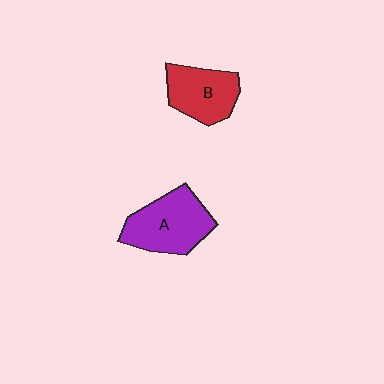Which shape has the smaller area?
Shape B (red).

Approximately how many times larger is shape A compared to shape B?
Approximately 1.3 times.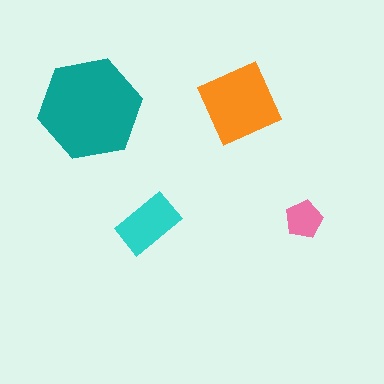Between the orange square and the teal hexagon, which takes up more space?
The teal hexagon.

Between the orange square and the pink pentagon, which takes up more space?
The orange square.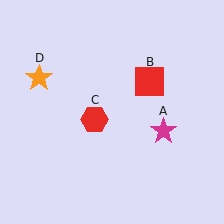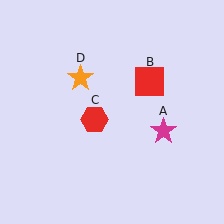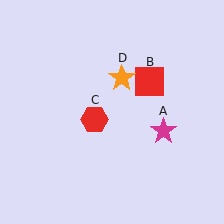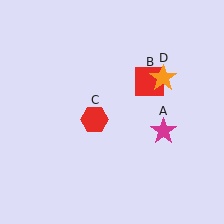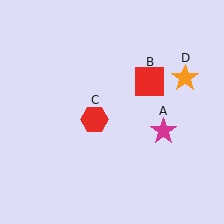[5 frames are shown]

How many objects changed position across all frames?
1 object changed position: orange star (object D).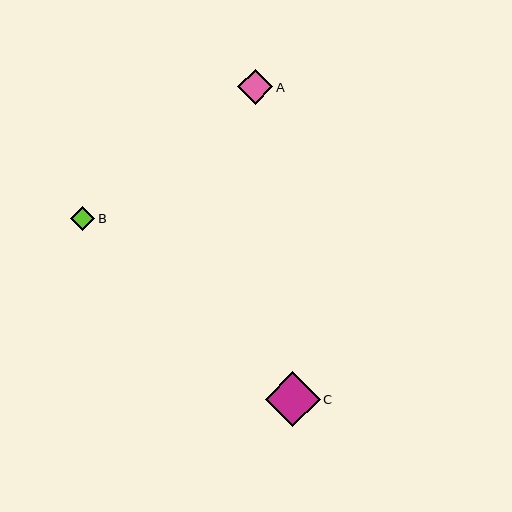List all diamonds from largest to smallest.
From largest to smallest: C, A, B.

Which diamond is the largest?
Diamond C is the largest with a size of approximately 55 pixels.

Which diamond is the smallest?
Diamond B is the smallest with a size of approximately 24 pixels.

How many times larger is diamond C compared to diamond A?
Diamond C is approximately 1.6 times the size of diamond A.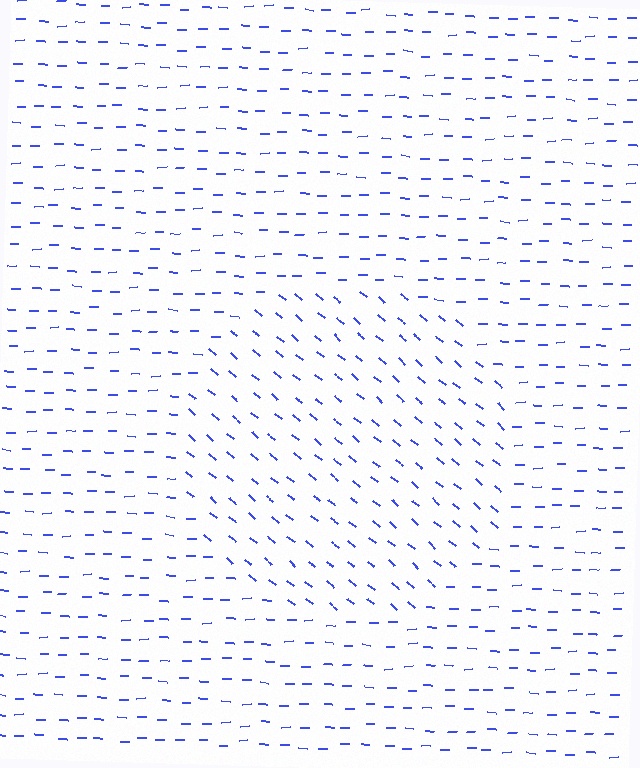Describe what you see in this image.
The image is filled with small blue line segments. A circle region in the image has lines oriented differently from the surrounding lines, creating a visible texture boundary.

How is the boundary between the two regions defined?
The boundary is defined purely by a change in line orientation (approximately 39 degrees difference). All lines are the same color and thickness.